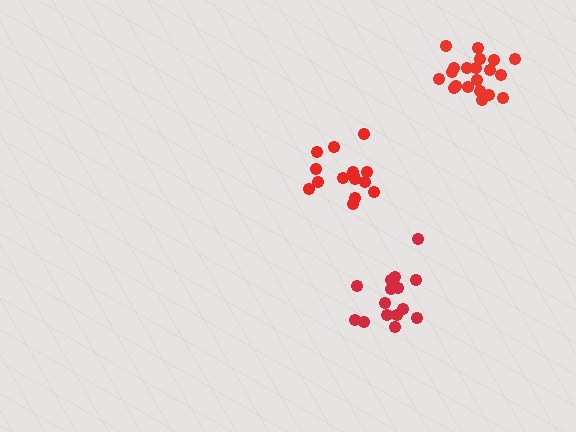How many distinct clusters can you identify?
There are 3 distinct clusters.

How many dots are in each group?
Group 1: 15 dots, Group 2: 20 dots, Group 3: 15 dots (50 total).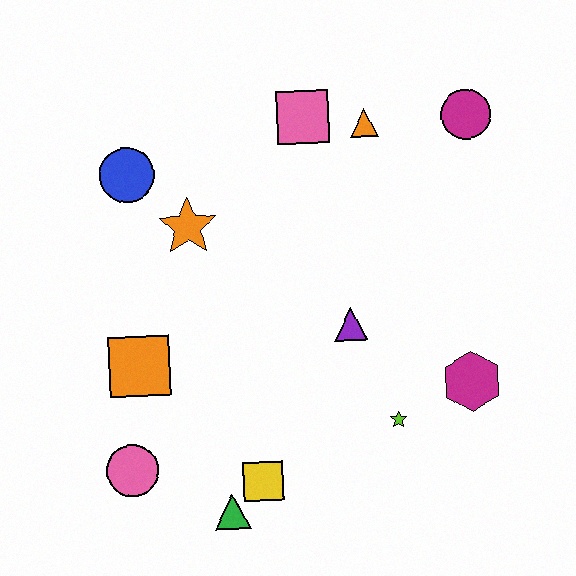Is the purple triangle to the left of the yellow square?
No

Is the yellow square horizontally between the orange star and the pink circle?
No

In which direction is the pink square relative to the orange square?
The pink square is above the orange square.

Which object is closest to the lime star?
The magenta hexagon is closest to the lime star.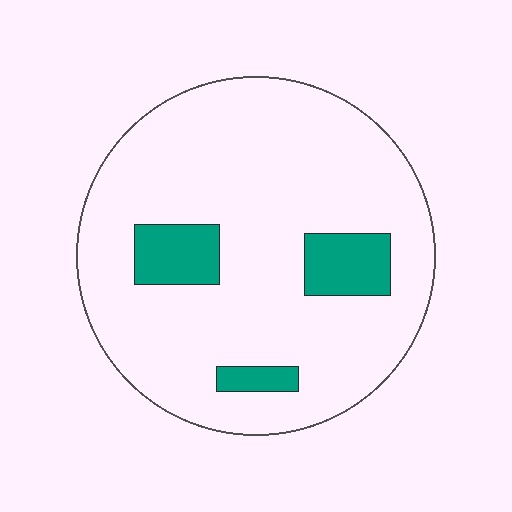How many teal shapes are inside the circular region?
3.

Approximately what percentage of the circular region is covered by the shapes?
Approximately 15%.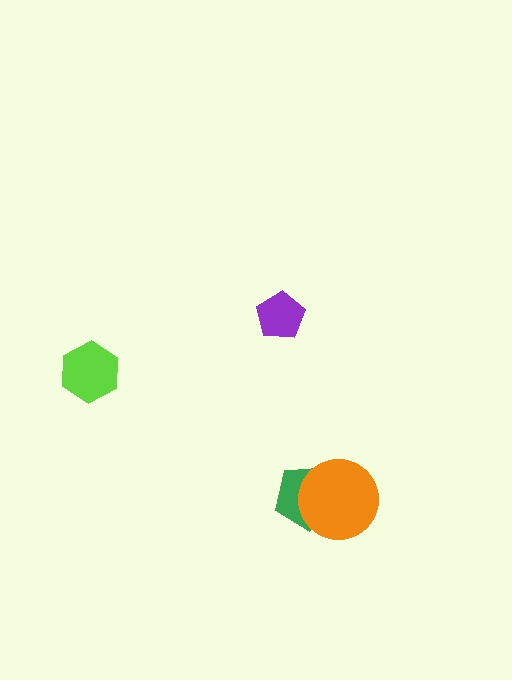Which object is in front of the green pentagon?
The orange circle is in front of the green pentagon.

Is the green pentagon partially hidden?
Yes, it is partially covered by another shape.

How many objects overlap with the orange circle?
1 object overlaps with the orange circle.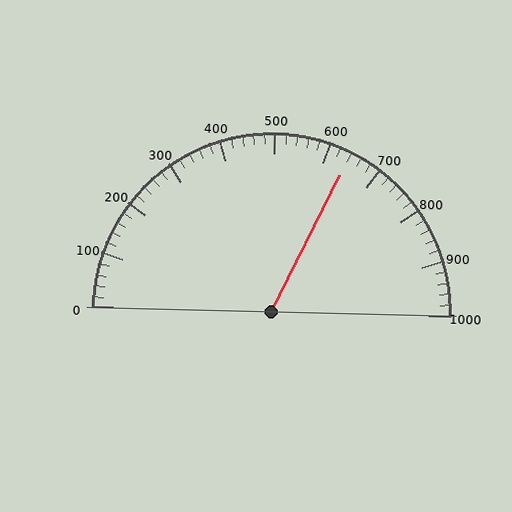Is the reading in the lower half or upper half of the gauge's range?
The reading is in the upper half of the range (0 to 1000).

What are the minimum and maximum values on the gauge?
The gauge ranges from 0 to 1000.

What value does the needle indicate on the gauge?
The needle indicates approximately 640.